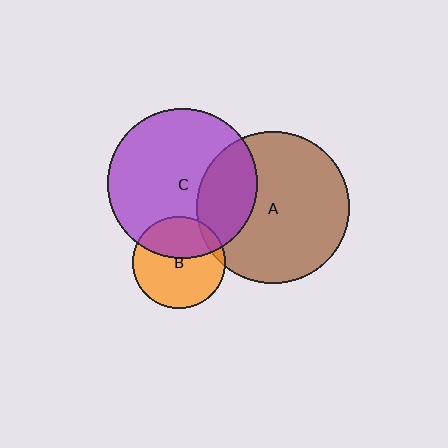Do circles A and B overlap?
Yes.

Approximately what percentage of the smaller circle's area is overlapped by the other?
Approximately 5%.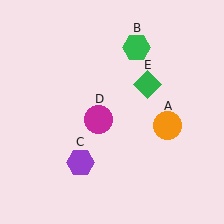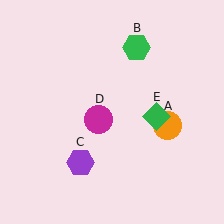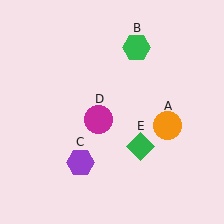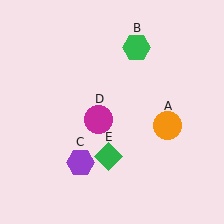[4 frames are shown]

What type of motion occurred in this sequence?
The green diamond (object E) rotated clockwise around the center of the scene.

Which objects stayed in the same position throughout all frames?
Orange circle (object A) and green hexagon (object B) and purple hexagon (object C) and magenta circle (object D) remained stationary.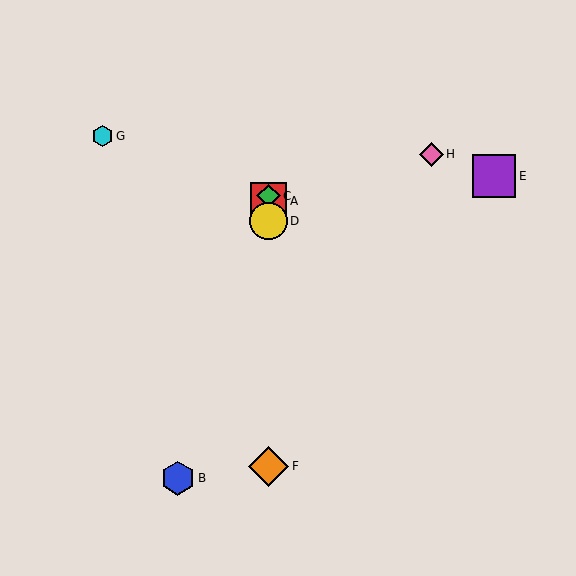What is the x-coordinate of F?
Object F is at x≈269.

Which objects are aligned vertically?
Objects A, C, D, F are aligned vertically.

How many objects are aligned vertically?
4 objects (A, C, D, F) are aligned vertically.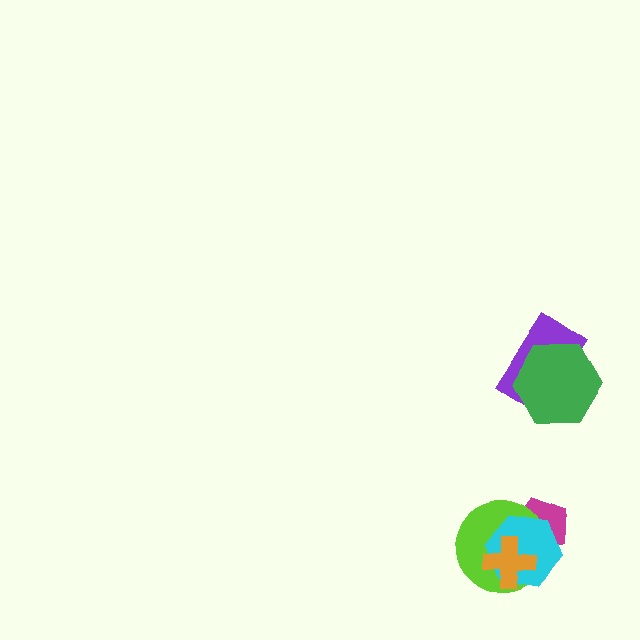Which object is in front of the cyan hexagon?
The orange cross is in front of the cyan hexagon.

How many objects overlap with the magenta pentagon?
3 objects overlap with the magenta pentagon.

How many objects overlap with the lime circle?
3 objects overlap with the lime circle.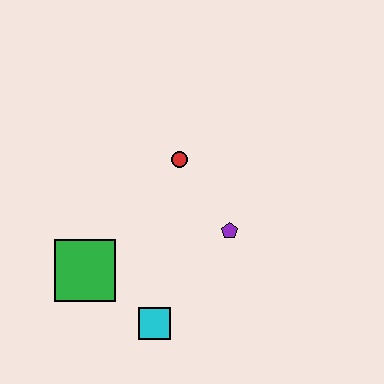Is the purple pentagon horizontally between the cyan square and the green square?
No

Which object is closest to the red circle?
The purple pentagon is closest to the red circle.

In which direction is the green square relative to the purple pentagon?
The green square is to the left of the purple pentagon.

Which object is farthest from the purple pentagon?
The green square is farthest from the purple pentagon.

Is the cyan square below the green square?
Yes